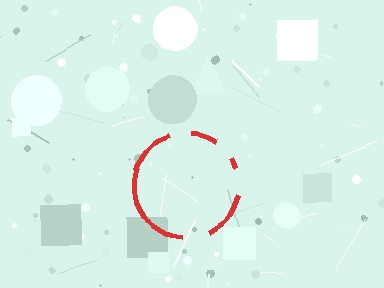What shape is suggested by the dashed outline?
The dashed outline suggests a circle.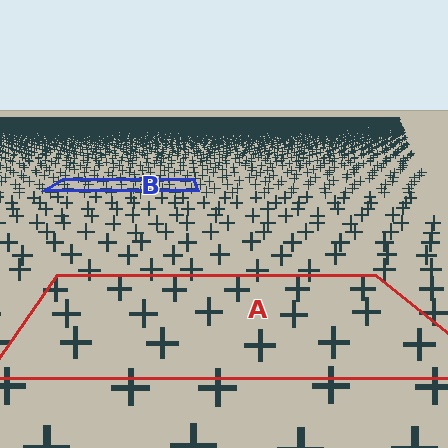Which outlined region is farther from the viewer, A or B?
Region B is farther from the viewer — the texture elements inside it appear smaller and more densely packed.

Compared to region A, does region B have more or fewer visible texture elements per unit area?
Region B has more texture elements per unit area — they are packed more densely because it is farther away.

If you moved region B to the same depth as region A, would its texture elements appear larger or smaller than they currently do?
They would appear larger. At a closer depth, the same texture elements are projected at a bigger on-screen size.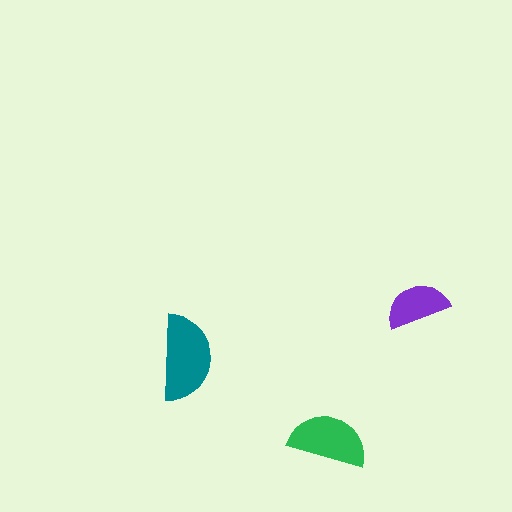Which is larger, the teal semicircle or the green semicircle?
The teal one.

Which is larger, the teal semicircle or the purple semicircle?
The teal one.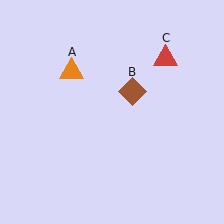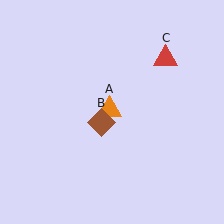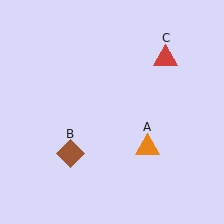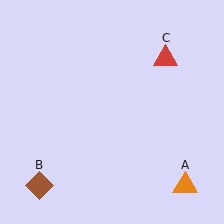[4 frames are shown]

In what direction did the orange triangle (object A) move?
The orange triangle (object A) moved down and to the right.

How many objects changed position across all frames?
2 objects changed position: orange triangle (object A), brown diamond (object B).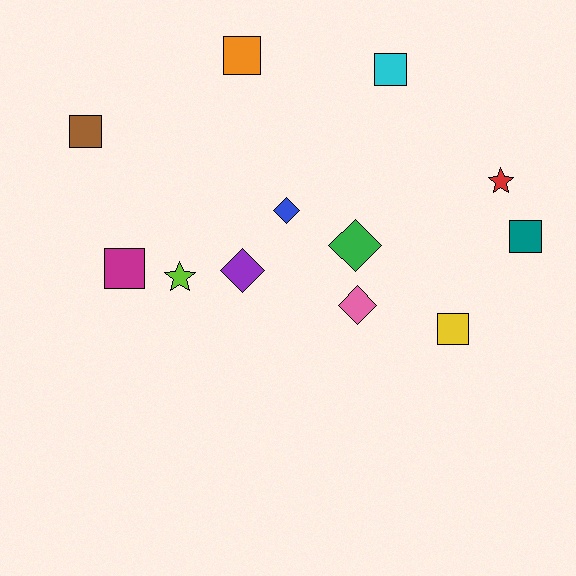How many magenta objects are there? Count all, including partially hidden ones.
There is 1 magenta object.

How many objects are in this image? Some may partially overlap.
There are 12 objects.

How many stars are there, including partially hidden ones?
There are 2 stars.